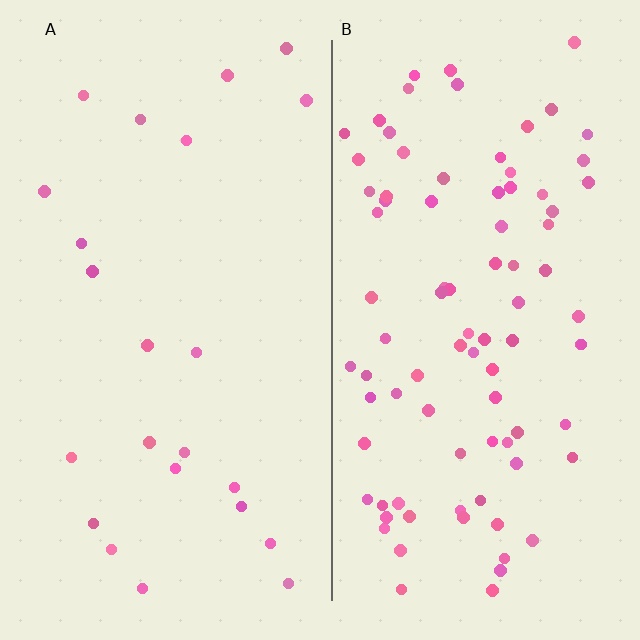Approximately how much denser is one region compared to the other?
Approximately 3.8× — region B over region A.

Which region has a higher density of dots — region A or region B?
B (the right).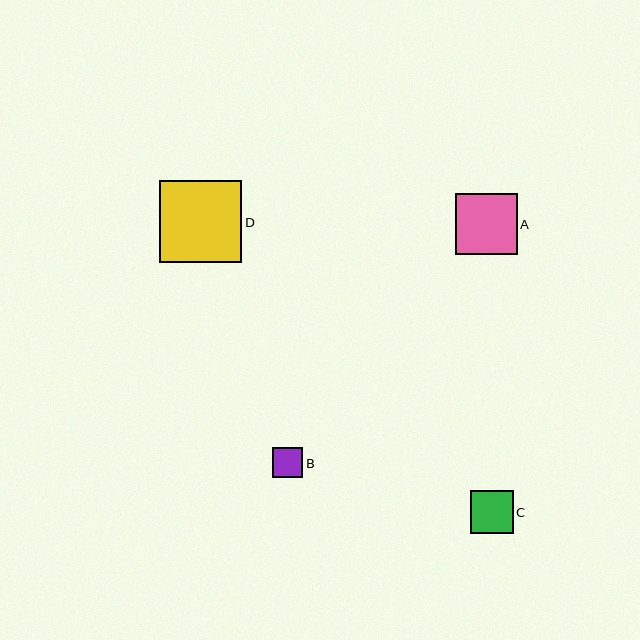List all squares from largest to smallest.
From largest to smallest: D, A, C, B.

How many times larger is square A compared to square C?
Square A is approximately 1.4 times the size of square C.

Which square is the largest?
Square D is the largest with a size of approximately 82 pixels.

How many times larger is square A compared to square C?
Square A is approximately 1.4 times the size of square C.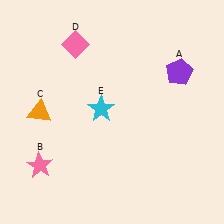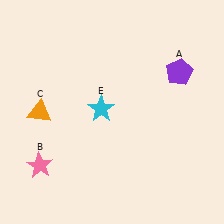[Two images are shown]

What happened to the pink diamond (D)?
The pink diamond (D) was removed in Image 2. It was in the top-left area of Image 1.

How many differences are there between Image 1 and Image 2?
There is 1 difference between the two images.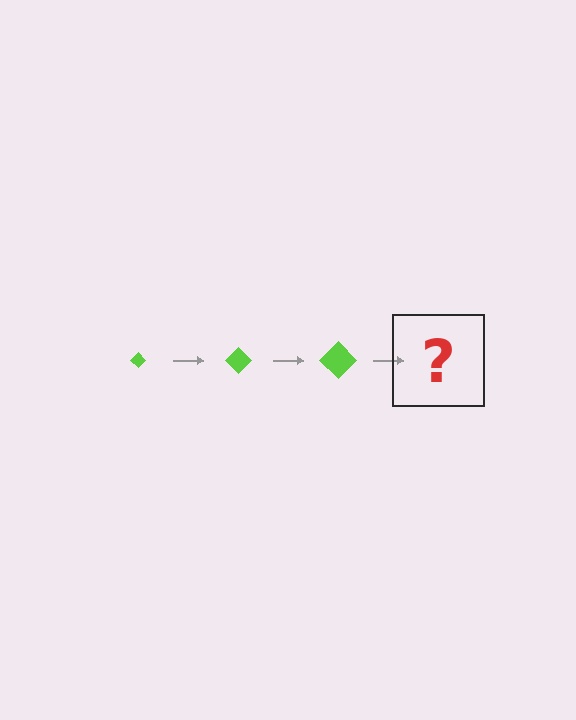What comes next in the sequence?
The next element should be a lime diamond, larger than the previous one.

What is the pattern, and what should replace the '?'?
The pattern is that the diamond gets progressively larger each step. The '?' should be a lime diamond, larger than the previous one.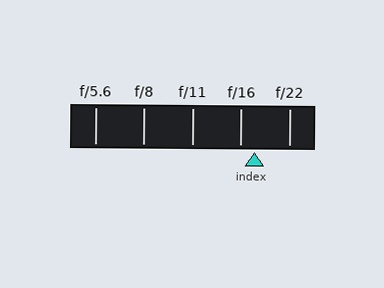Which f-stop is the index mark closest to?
The index mark is closest to f/16.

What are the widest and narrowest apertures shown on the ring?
The widest aperture shown is f/5.6 and the narrowest is f/22.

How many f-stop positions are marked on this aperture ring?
There are 5 f-stop positions marked.